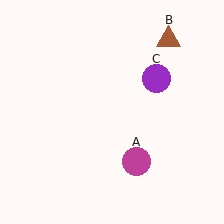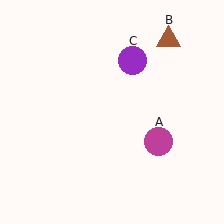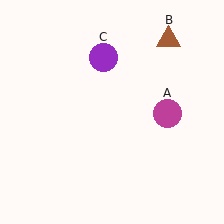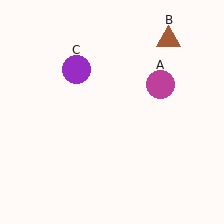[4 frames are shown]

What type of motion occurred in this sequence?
The magenta circle (object A), purple circle (object C) rotated counterclockwise around the center of the scene.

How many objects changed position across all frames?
2 objects changed position: magenta circle (object A), purple circle (object C).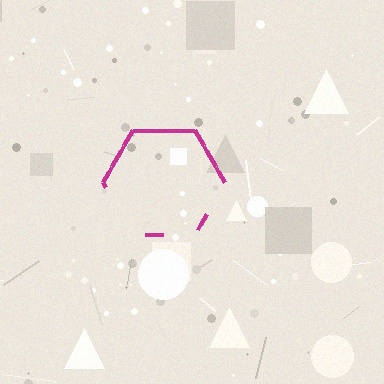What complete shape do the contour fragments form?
The contour fragments form a hexagon.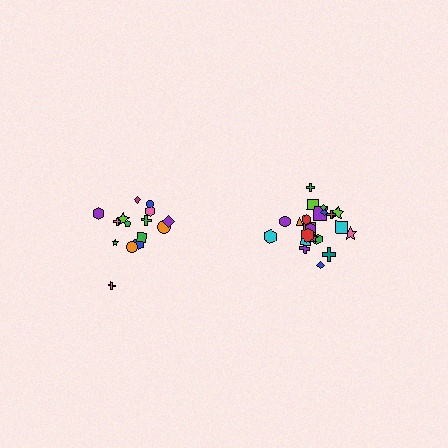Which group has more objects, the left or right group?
The right group.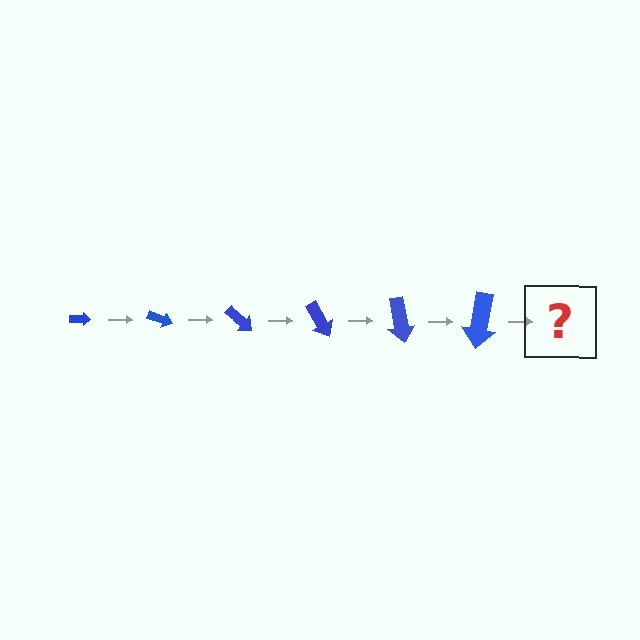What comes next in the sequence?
The next element should be an arrow, larger than the previous one and rotated 120 degrees from the start.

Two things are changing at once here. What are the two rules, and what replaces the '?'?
The two rules are that the arrow grows larger each step and it rotates 20 degrees each step. The '?' should be an arrow, larger than the previous one and rotated 120 degrees from the start.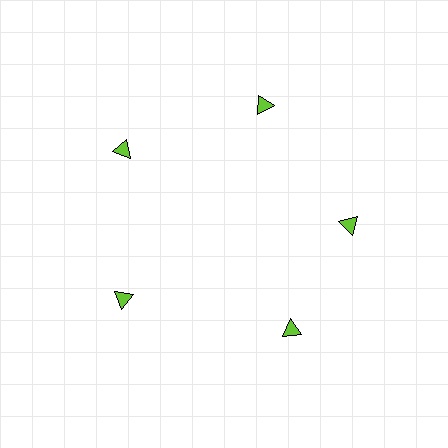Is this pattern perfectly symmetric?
No. The 5 lime triangles are arranged in a ring, but one element near the 5 o'clock position is rotated out of alignment along the ring, breaking the 5-fold rotational symmetry.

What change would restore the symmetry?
The symmetry would be restored by rotating it back into even spacing with its neighbors so that all 5 triangles sit at equal angles and equal distance from the center.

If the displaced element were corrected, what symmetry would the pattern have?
It would have 5-fold rotational symmetry — the pattern would map onto itself every 72 degrees.